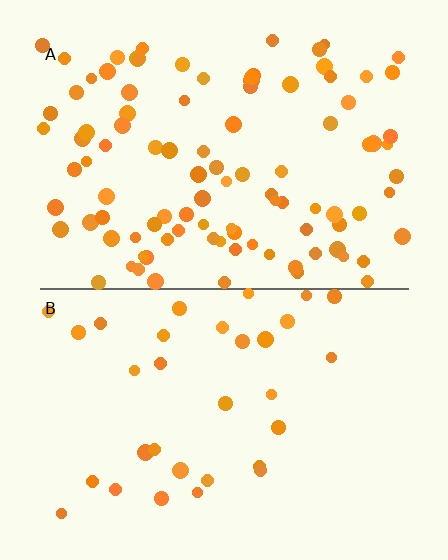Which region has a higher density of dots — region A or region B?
A (the top).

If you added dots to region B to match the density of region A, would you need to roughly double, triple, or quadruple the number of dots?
Approximately triple.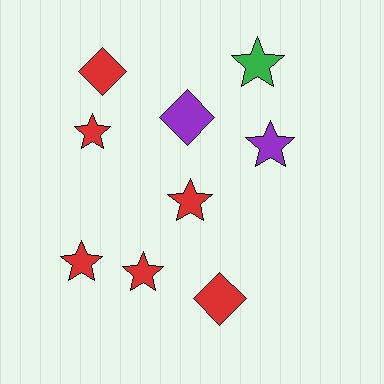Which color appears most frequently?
Red, with 6 objects.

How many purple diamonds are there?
There is 1 purple diamond.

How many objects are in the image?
There are 9 objects.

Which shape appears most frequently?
Star, with 6 objects.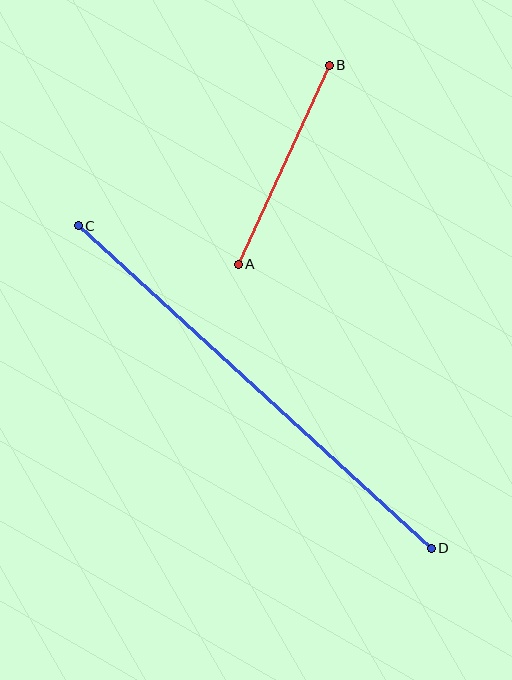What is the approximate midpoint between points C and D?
The midpoint is at approximately (255, 387) pixels.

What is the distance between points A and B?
The distance is approximately 219 pixels.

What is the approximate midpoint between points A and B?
The midpoint is at approximately (284, 165) pixels.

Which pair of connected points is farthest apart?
Points C and D are farthest apart.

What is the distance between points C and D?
The distance is approximately 478 pixels.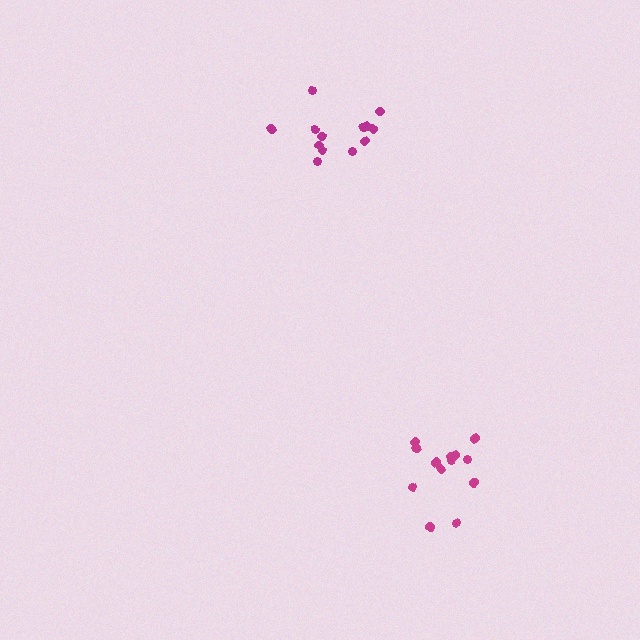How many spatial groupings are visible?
There are 2 spatial groupings.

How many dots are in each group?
Group 1: 13 dots, Group 2: 13 dots (26 total).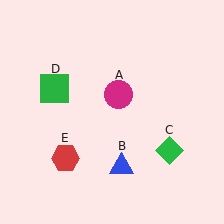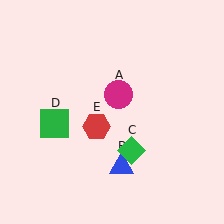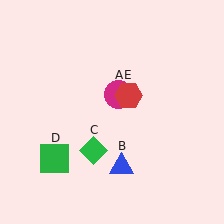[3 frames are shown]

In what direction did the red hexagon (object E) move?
The red hexagon (object E) moved up and to the right.